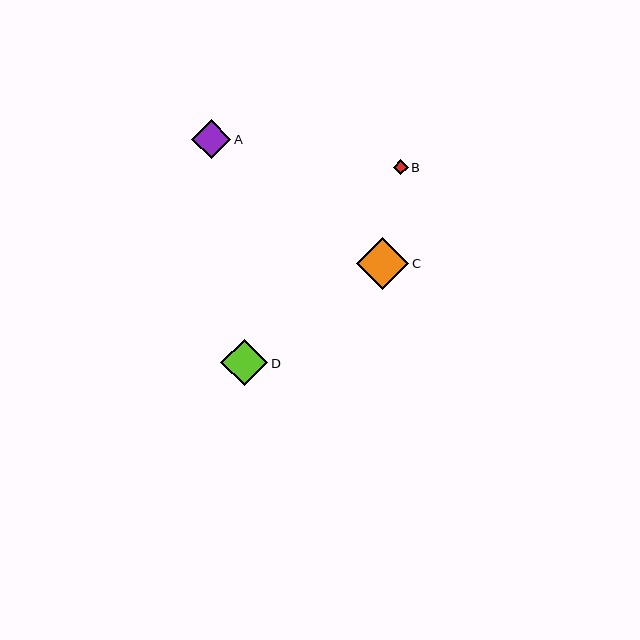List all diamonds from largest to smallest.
From largest to smallest: C, D, A, B.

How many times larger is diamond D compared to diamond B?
Diamond D is approximately 3.1 times the size of diamond B.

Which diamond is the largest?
Diamond C is the largest with a size of approximately 52 pixels.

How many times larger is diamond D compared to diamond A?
Diamond D is approximately 1.2 times the size of diamond A.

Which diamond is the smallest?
Diamond B is the smallest with a size of approximately 15 pixels.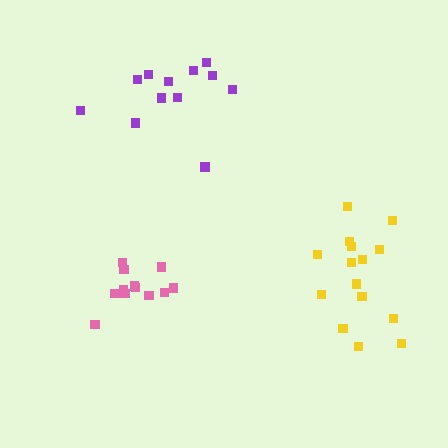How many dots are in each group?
Group 1: 12 dots, Group 2: 12 dots, Group 3: 15 dots (39 total).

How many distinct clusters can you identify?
There are 3 distinct clusters.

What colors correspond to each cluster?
The clusters are colored: purple, pink, yellow.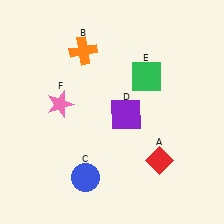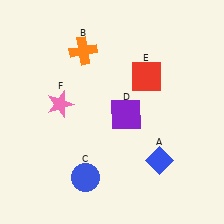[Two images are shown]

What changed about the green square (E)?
In Image 1, E is green. In Image 2, it changed to red.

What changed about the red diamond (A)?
In Image 1, A is red. In Image 2, it changed to blue.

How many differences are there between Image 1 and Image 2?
There are 2 differences between the two images.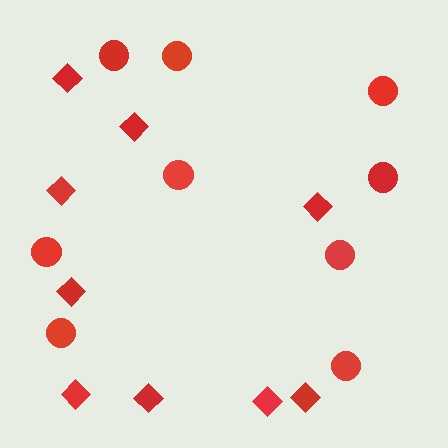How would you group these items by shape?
There are 2 groups: one group of circles (9) and one group of diamonds (9).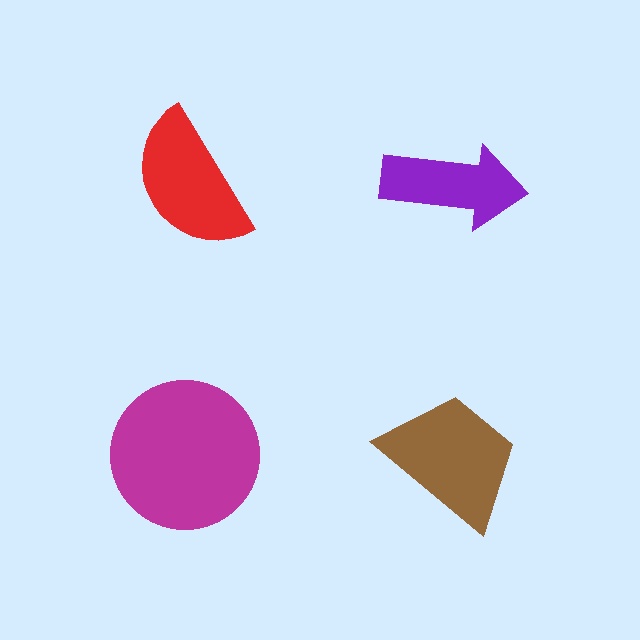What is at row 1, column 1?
A red semicircle.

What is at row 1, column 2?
A purple arrow.